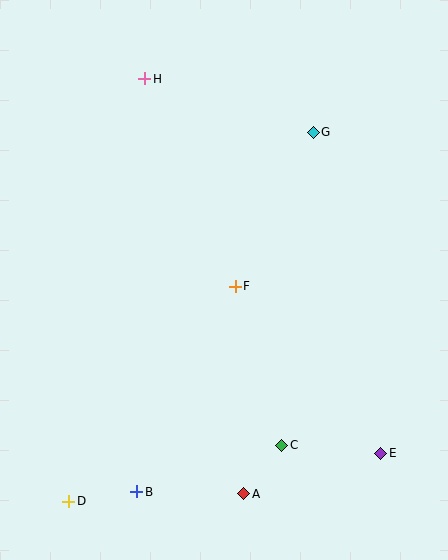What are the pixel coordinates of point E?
Point E is at (381, 453).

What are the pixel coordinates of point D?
Point D is at (69, 501).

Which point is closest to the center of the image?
Point F at (235, 286) is closest to the center.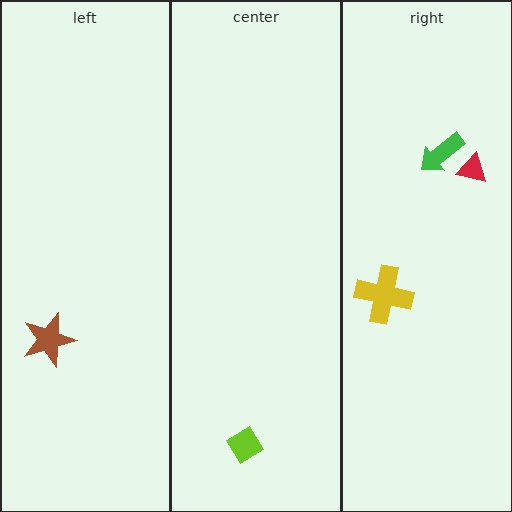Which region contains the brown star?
The left region.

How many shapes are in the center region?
1.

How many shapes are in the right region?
3.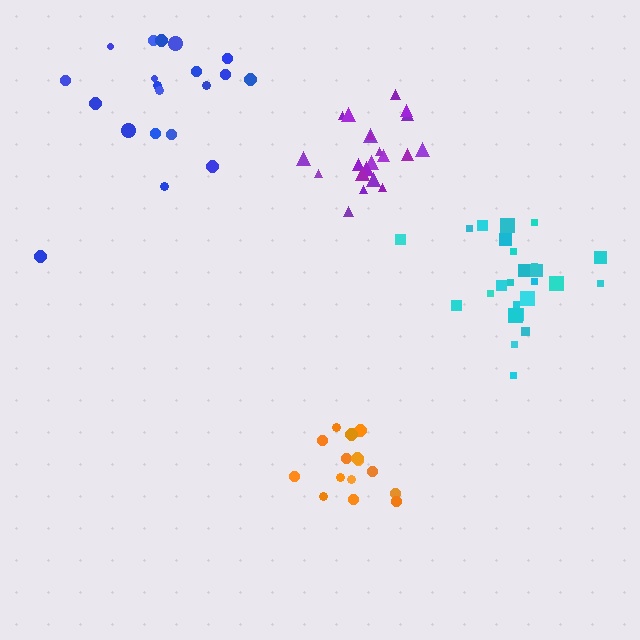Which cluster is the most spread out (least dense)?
Blue.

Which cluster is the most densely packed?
Orange.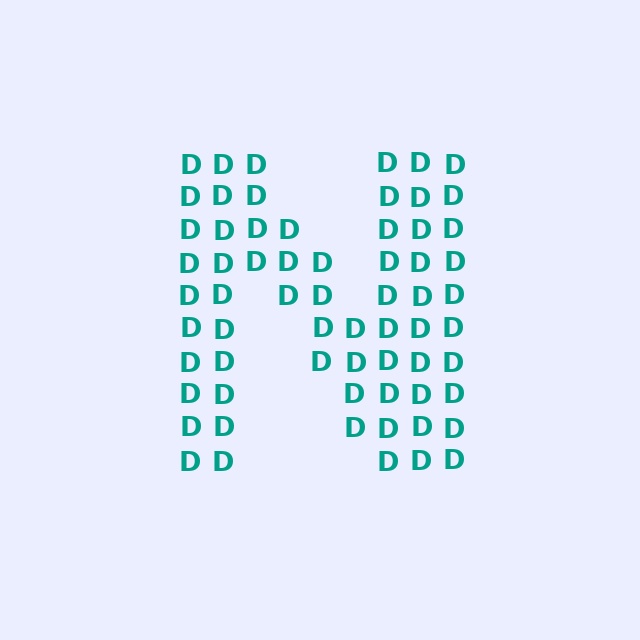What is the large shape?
The large shape is the letter N.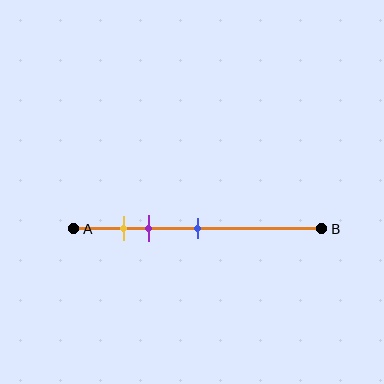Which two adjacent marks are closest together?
The yellow and purple marks are the closest adjacent pair.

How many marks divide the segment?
There are 3 marks dividing the segment.